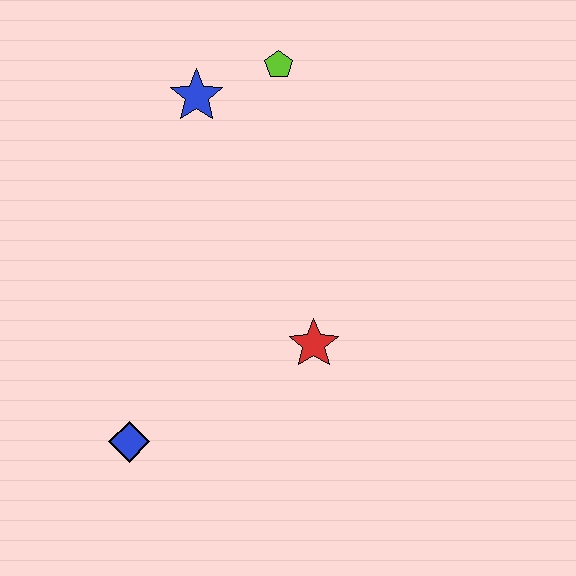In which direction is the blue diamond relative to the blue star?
The blue diamond is below the blue star.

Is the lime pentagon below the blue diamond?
No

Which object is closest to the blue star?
The lime pentagon is closest to the blue star.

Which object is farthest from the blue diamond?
The lime pentagon is farthest from the blue diamond.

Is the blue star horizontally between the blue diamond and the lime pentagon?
Yes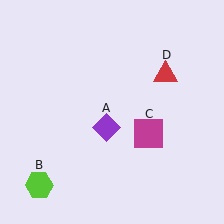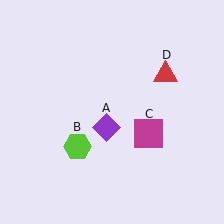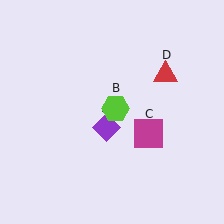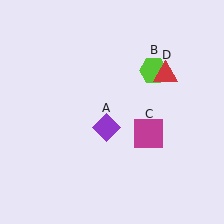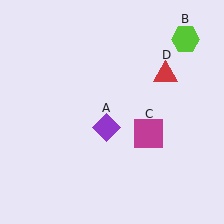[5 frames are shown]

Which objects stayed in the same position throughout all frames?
Purple diamond (object A) and magenta square (object C) and red triangle (object D) remained stationary.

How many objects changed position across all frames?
1 object changed position: lime hexagon (object B).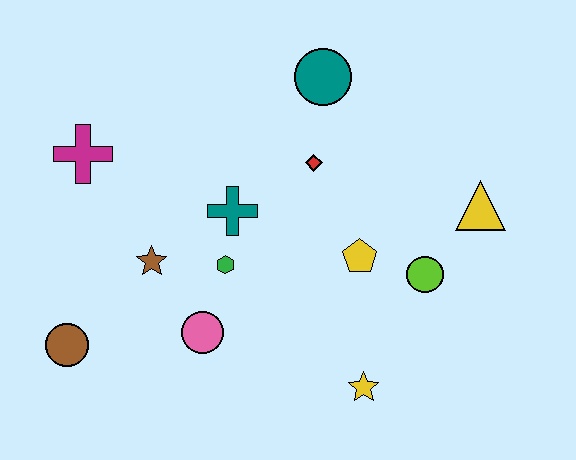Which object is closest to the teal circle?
The red diamond is closest to the teal circle.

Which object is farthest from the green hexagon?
The yellow triangle is farthest from the green hexagon.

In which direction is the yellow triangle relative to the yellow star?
The yellow triangle is above the yellow star.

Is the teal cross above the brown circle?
Yes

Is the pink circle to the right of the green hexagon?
No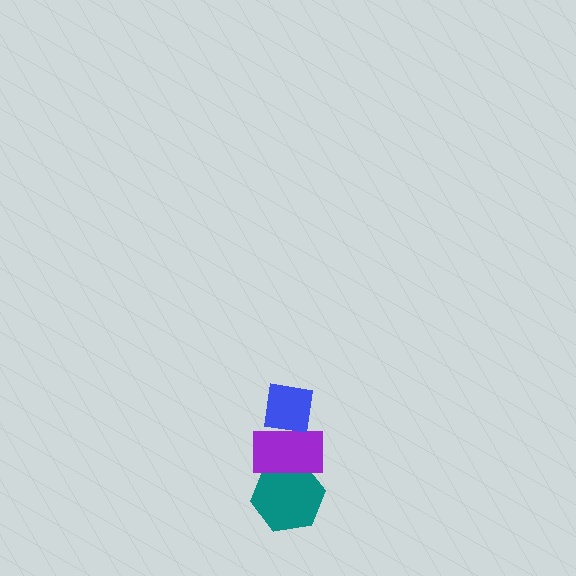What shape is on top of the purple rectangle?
The blue square is on top of the purple rectangle.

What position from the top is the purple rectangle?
The purple rectangle is 2nd from the top.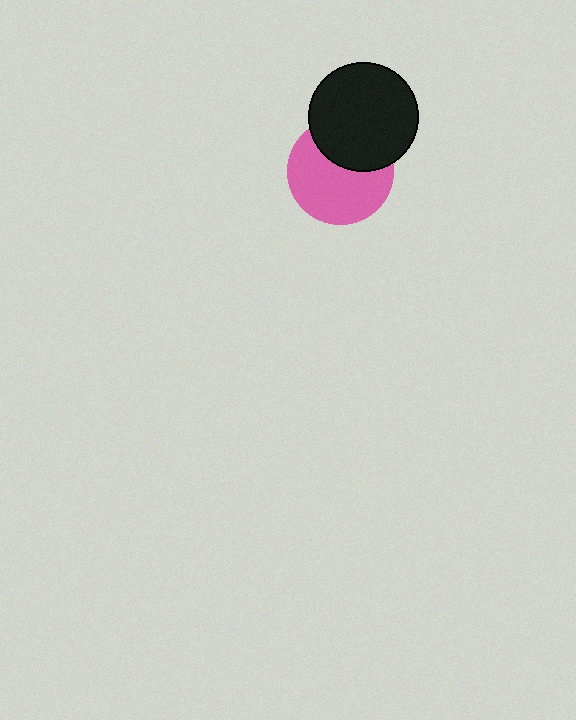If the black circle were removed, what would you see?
You would see the complete pink circle.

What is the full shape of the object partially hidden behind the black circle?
The partially hidden object is a pink circle.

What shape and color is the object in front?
The object in front is a black circle.